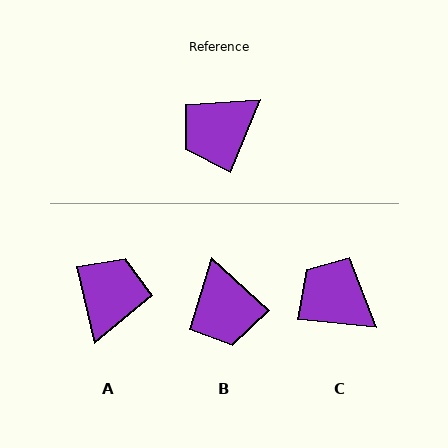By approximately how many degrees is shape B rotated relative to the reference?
Approximately 69 degrees counter-clockwise.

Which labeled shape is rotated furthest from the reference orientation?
A, about 144 degrees away.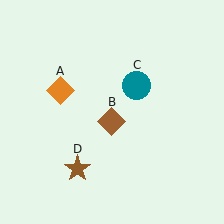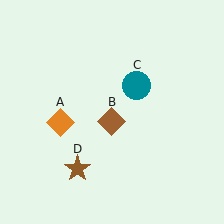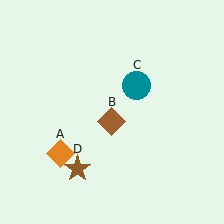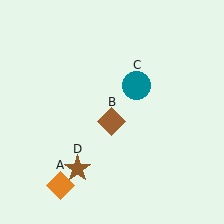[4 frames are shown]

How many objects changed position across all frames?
1 object changed position: orange diamond (object A).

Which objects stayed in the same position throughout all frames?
Brown diamond (object B) and teal circle (object C) and brown star (object D) remained stationary.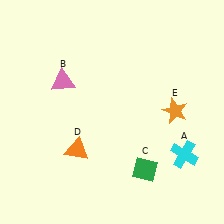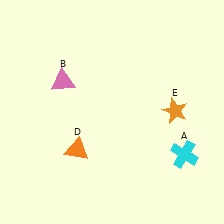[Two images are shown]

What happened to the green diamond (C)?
The green diamond (C) was removed in Image 2. It was in the bottom-right area of Image 1.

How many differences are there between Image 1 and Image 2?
There is 1 difference between the two images.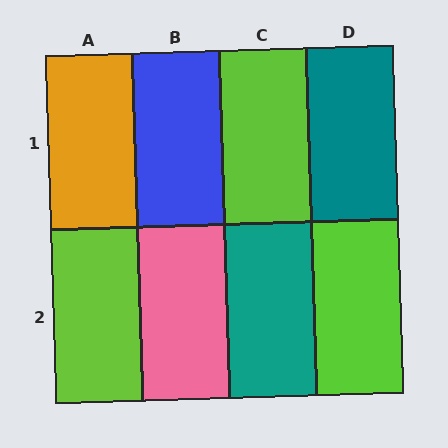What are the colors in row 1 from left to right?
Orange, blue, lime, teal.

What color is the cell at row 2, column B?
Pink.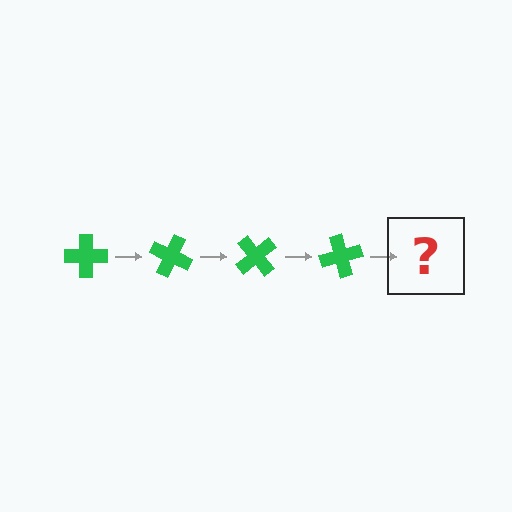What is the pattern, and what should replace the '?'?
The pattern is that the cross rotates 25 degrees each step. The '?' should be a green cross rotated 100 degrees.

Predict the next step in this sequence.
The next step is a green cross rotated 100 degrees.